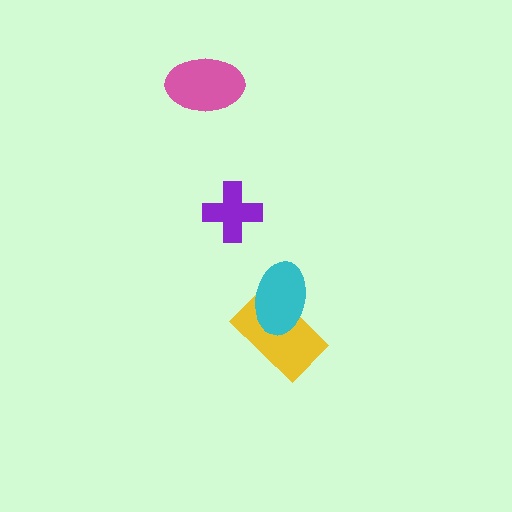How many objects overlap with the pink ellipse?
0 objects overlap with the pink ellipse.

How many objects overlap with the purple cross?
0 objects overlap with the purple cross.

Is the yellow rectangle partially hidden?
Yes, it is partially covered by another shape.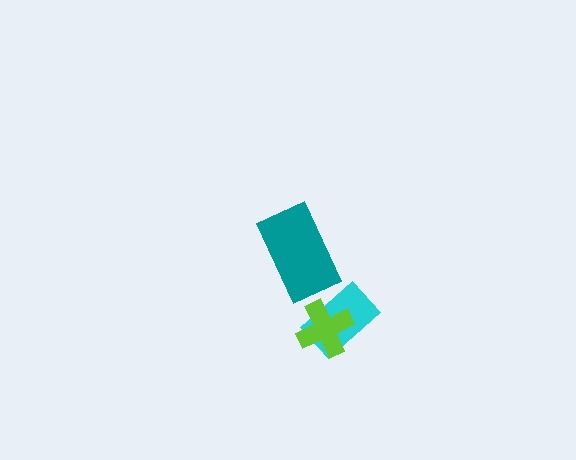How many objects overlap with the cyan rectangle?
1 object overlaps with the cyan rectangle.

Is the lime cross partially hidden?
No, no other shape covers it.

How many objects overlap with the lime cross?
1 object overlaps with the lime cross.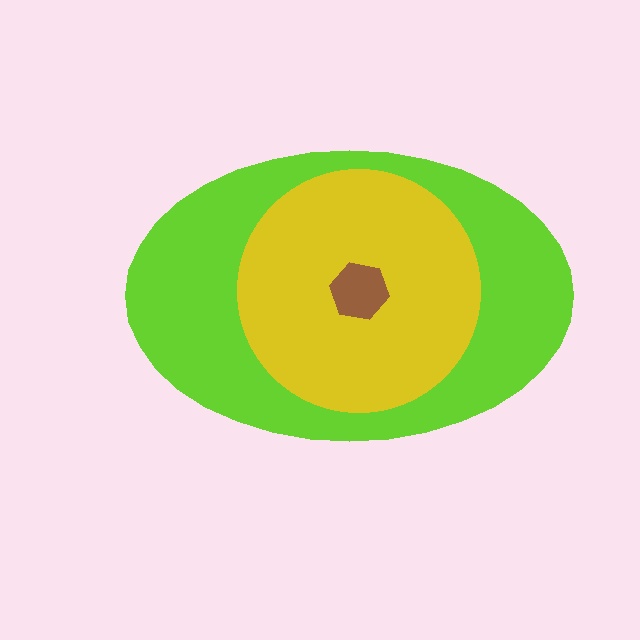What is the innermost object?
The brown hexagon.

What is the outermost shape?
The lime ellipse.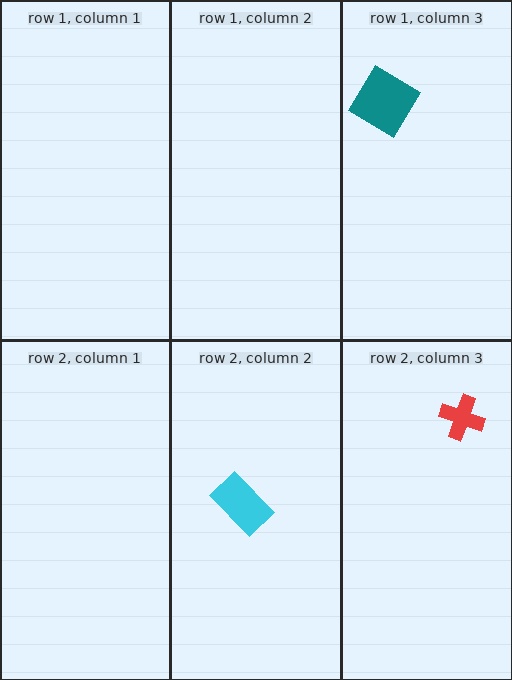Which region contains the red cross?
The row 2, column 3 region.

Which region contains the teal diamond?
The row 1, column 3 region.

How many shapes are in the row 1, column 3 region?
1.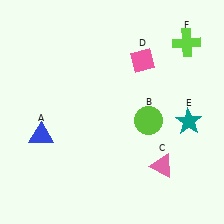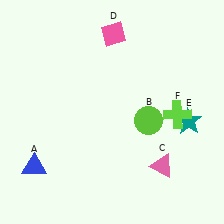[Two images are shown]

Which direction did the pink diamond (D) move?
The pink diamond (D) moved left.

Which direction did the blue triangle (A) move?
The blue triangle (A) moved down.